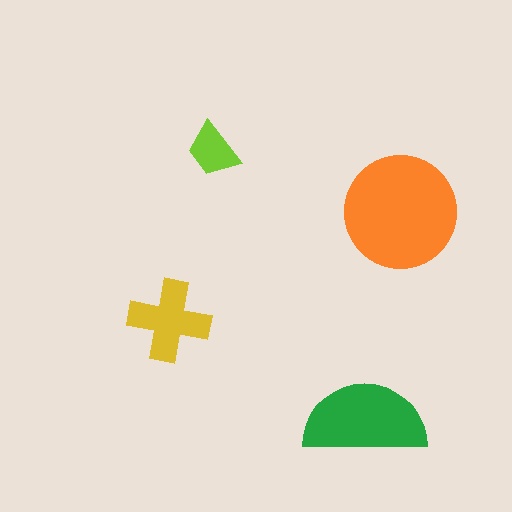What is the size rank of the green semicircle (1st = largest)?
2nd.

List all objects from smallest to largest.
The lime trapezoid, the yellow cross, the green semicircle, the orange circle.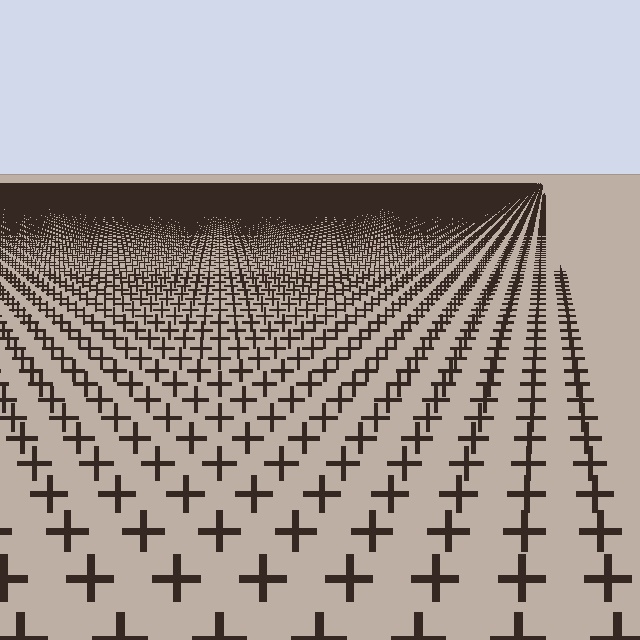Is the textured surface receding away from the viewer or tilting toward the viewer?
The surface is receding away from the viewer. Texture elements get smaller and denser toward the top.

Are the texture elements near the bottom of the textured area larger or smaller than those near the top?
Larger. Near the bottom, elements are closer to the viewer and appear at a bigger on-screen size.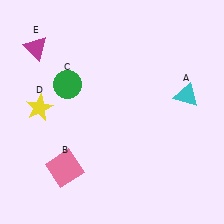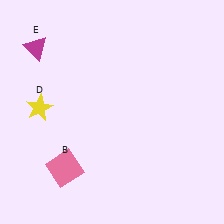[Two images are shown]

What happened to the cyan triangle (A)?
The cyan triangle (A) was removed in Image 2. It was in the top-right area of Image 1.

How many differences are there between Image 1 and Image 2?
There are 2 differences between the two images.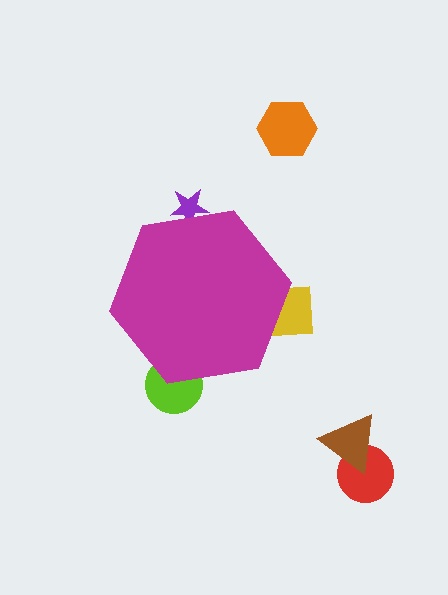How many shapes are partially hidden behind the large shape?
3 shapes are partially hidden.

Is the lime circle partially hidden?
Yes, the lime circle is partially hidden behind the magenta hexagon.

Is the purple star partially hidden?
Yes, the purple star is partially hidden behind the magenta hexagon.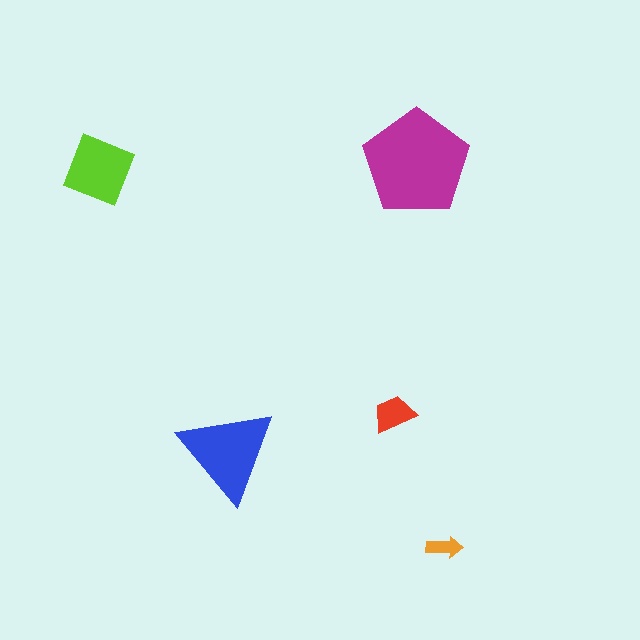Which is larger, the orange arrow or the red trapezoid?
The red trapezoid.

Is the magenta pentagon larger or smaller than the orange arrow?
Larger.